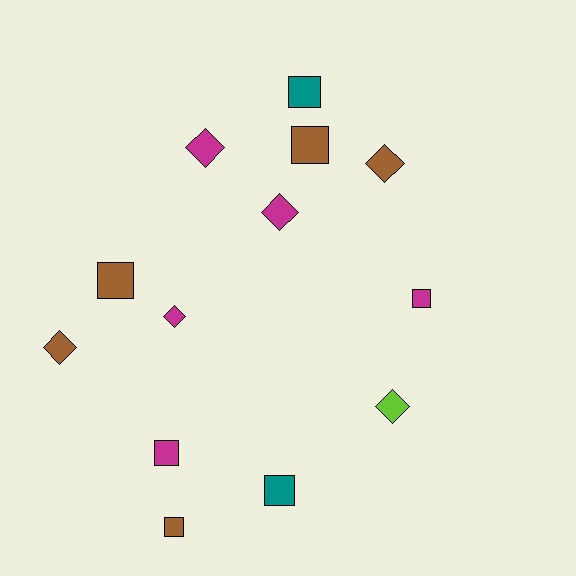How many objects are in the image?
There are 13 objects.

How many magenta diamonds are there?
There are 3 magenta diamonds.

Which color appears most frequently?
Magenta, with 5 objects.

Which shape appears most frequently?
Square, with 7 objects.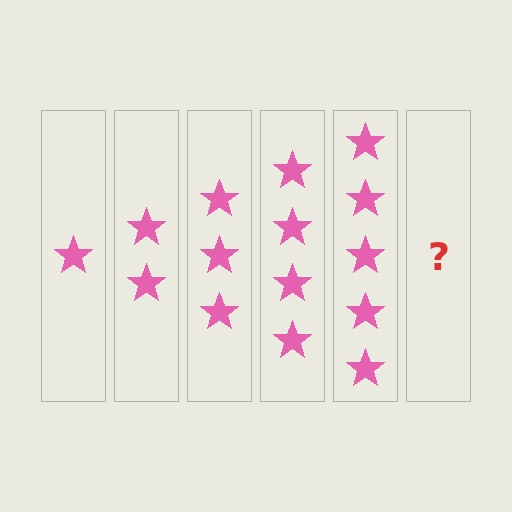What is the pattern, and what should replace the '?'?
The pattern is that each step adds one more star. The '?' should be 6 stars.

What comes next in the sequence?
The next element should be 6 stars.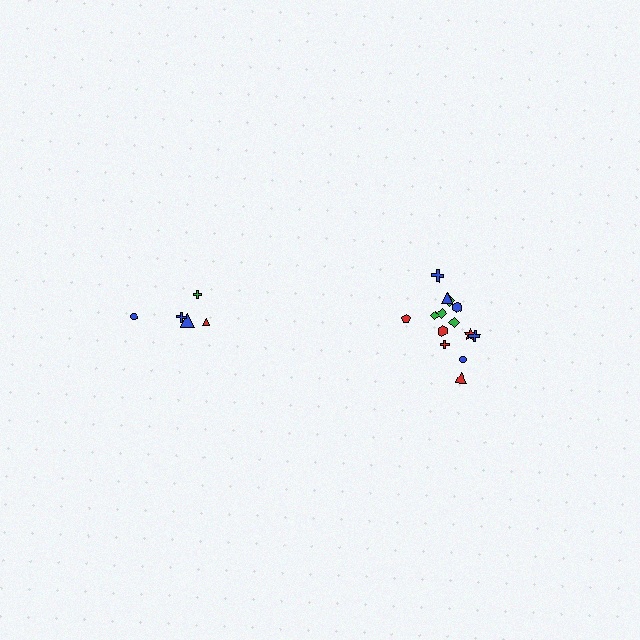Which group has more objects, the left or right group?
The right group.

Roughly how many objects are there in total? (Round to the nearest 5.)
Roughly 20 objects in total.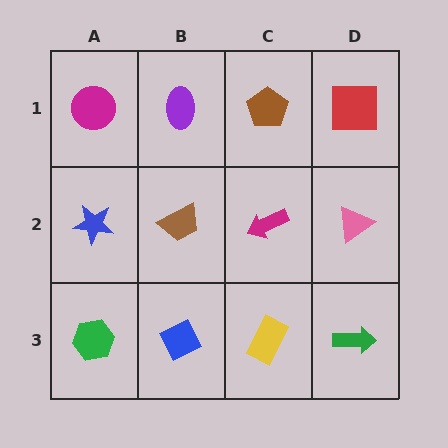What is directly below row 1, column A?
A blue star.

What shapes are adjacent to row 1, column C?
A magenta arrow (row 2, column C), a purple ellipse (row 1, column B), a red square (row 1, column D).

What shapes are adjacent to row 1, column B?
A brown trapezoid (row 2, column B), a magenta circle (row 1, column A), a brown pentagon (row 1, column C).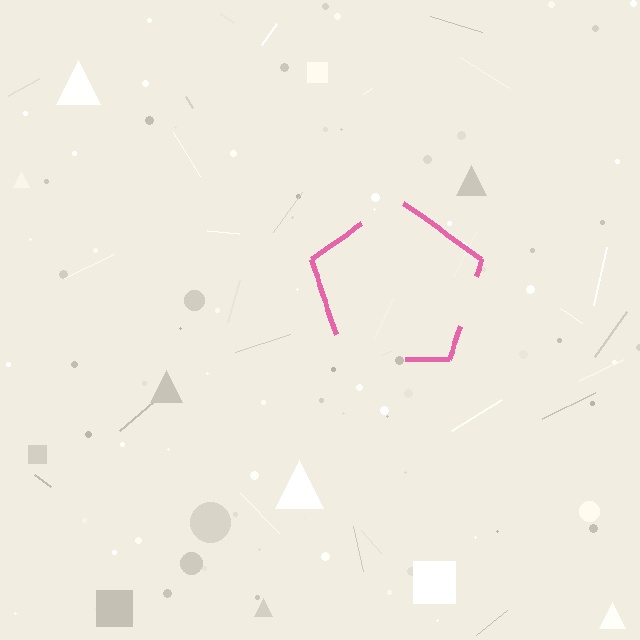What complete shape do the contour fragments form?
The contour fragments form a pentagon.